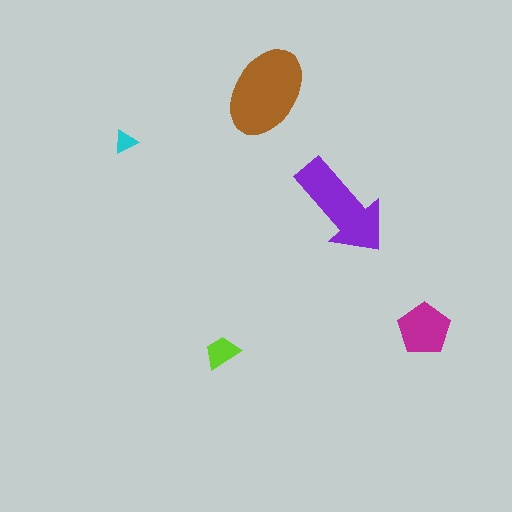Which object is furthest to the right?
The magenta pentagon is rightmost.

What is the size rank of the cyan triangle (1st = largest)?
5th.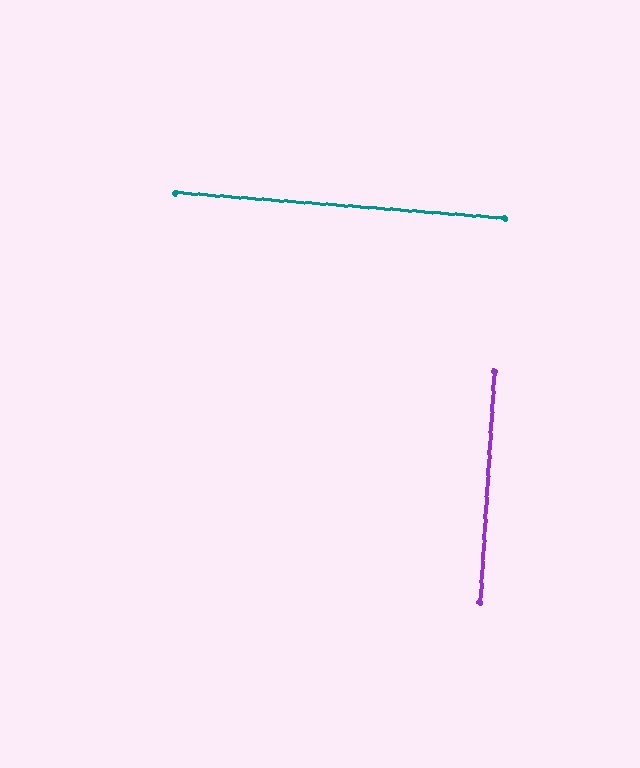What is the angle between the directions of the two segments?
Approximately 89 degrees.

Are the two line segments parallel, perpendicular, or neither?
Perpendicular — they meet at approximately 89°.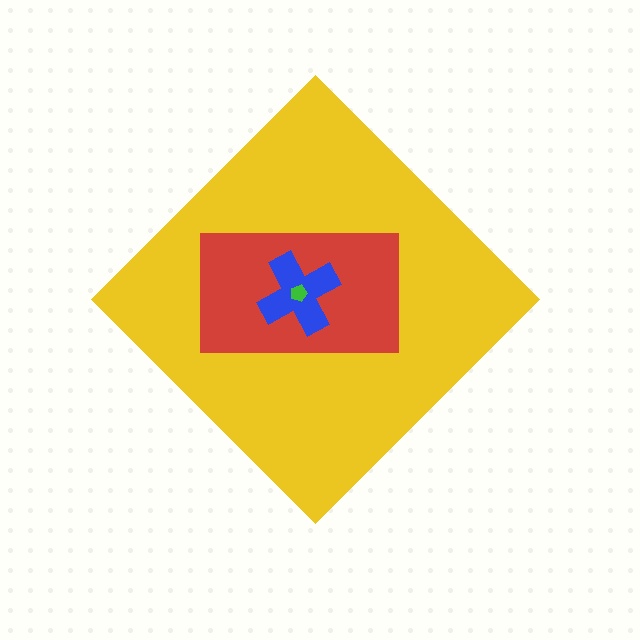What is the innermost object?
The green pentagon.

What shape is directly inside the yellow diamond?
The red rectangle.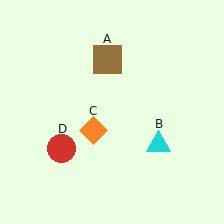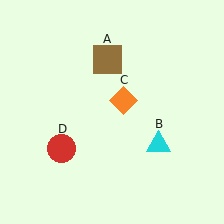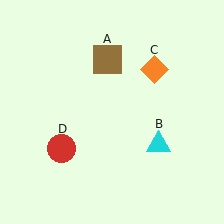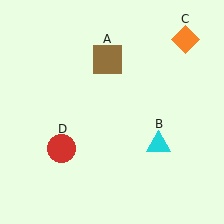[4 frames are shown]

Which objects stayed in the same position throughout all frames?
Brown square (object A) and cyan triangle (object B) and red circle (object D) remained stationary.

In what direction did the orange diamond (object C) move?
The orange diamond (object C) moved up and to the right.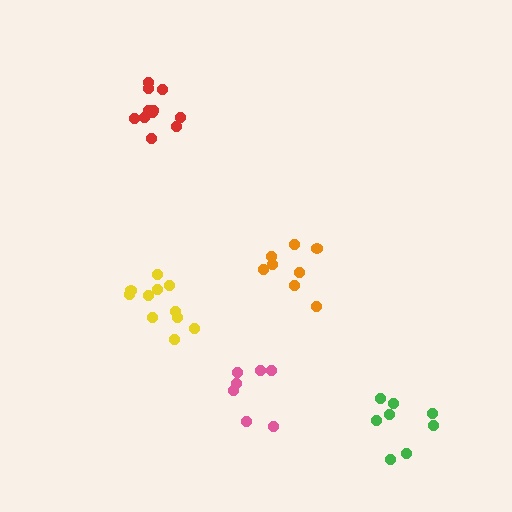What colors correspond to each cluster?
The clusters are colored: orange, red, yellow, pink, green.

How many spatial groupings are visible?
There are 5 spatial groupings.